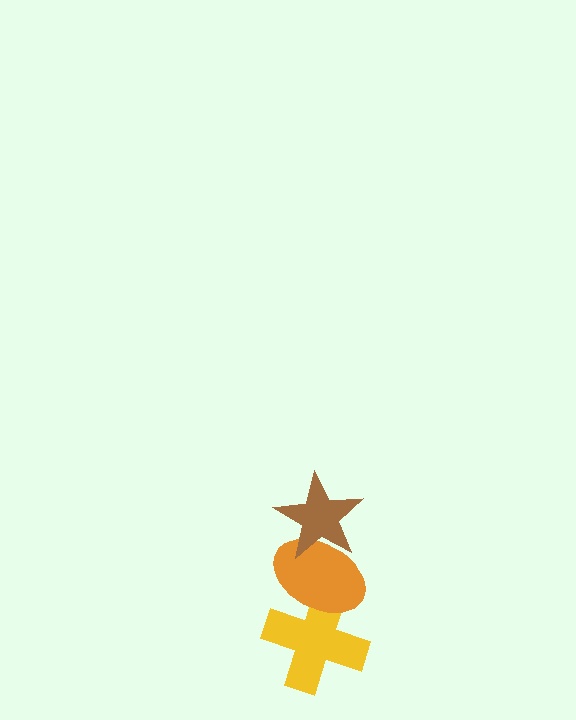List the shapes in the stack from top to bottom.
From top to bottom: the brown star, the orange ellipse, the yellow cross.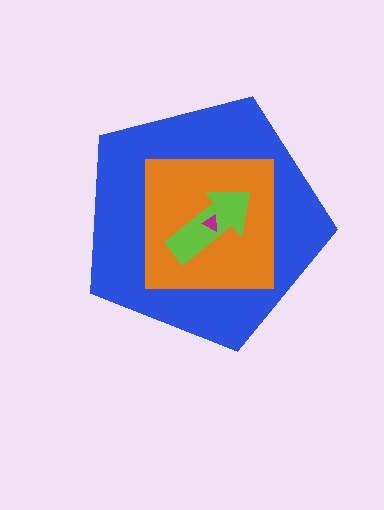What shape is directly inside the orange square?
The lime arrow.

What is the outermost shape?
The blue pentagon.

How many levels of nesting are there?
4.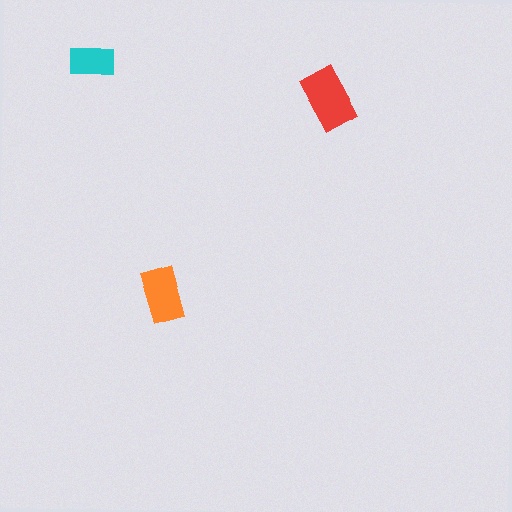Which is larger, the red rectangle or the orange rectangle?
The red one.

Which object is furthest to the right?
The red rectangle is rightmost.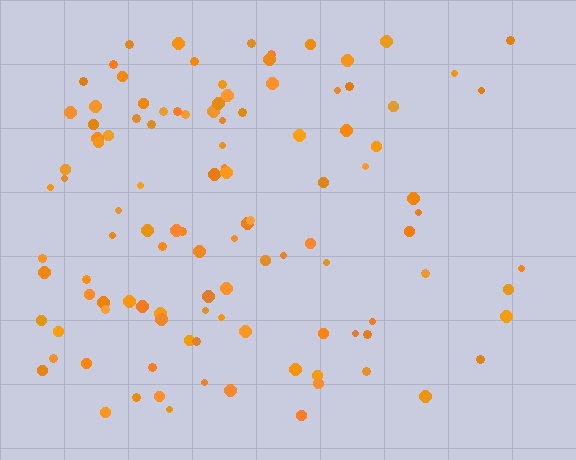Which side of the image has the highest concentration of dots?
The left.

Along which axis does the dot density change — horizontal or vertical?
Horizontal.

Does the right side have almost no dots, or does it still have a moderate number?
Still a moderate number, just noticeably fewer than the left.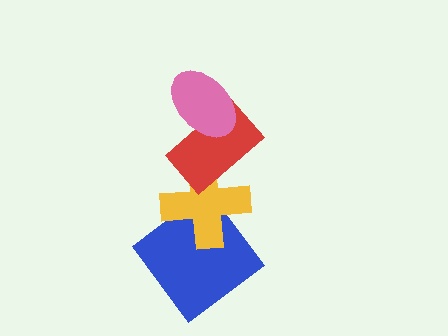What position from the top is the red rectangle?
The red rectangle is 2nd from the top.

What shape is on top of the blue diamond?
The yellow cross is on top of the blue diamond.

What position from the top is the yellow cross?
The yellow cross is 3rd from the top.